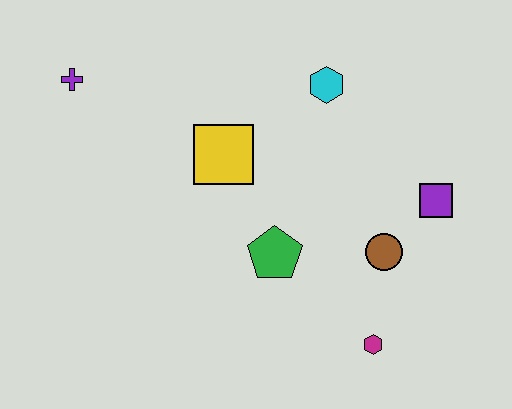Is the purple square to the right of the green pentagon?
Yes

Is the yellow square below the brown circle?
No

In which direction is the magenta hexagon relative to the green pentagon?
The magenta hexagon is to the right of the green pentagon.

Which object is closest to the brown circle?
The purple square is closest to the brown circle.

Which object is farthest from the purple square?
The purple cross is farthest from the purple square.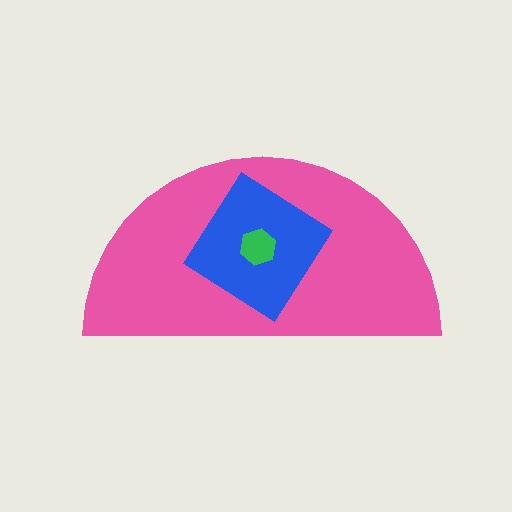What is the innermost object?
The green hexagon.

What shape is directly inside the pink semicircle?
The blue diamond.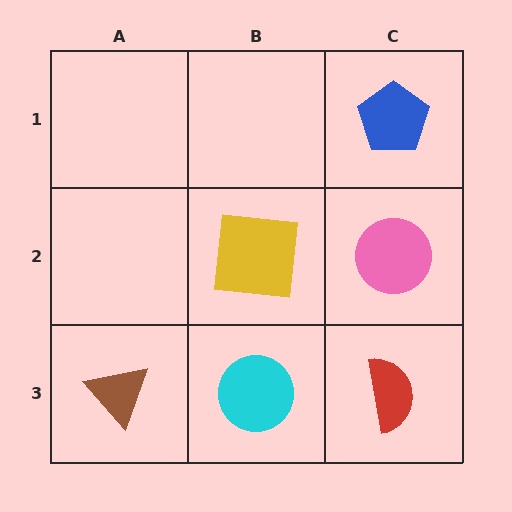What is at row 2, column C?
A pink circle.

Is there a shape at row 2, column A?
No, that cell is empty.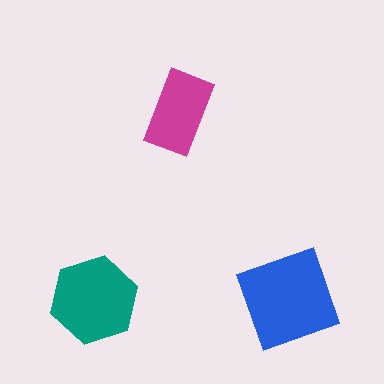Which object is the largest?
The blue diamond.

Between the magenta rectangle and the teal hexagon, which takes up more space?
The teal hexagon.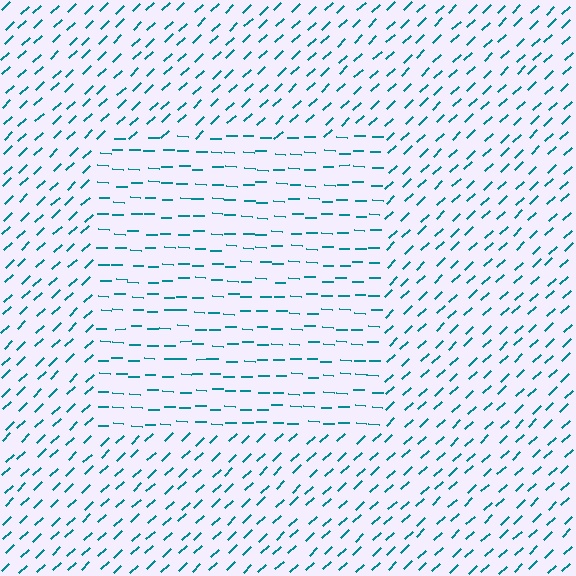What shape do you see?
I see a rectangle.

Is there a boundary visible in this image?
Yes, there is a texture boundary formed by a change in line orientation.